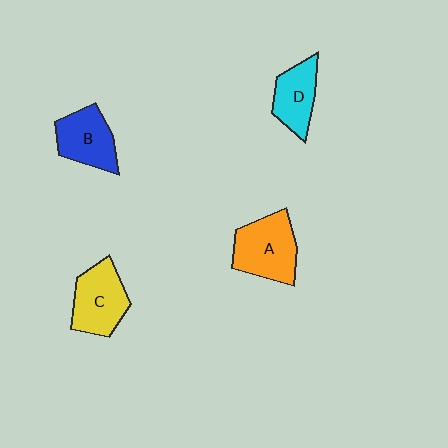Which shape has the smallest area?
Shape D (cyan).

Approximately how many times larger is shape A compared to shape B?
Approximately 1.2 times.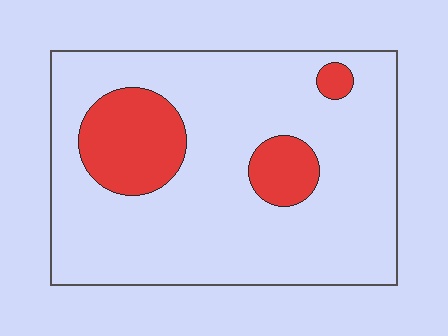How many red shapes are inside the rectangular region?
3.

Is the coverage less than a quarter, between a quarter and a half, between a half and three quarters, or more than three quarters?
Less than a quarter.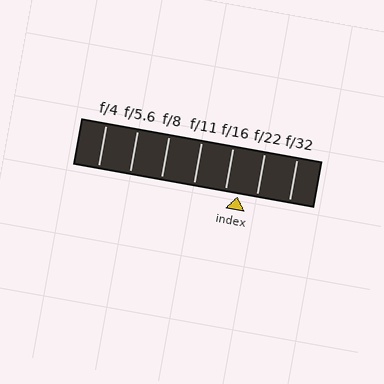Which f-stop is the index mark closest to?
The index mark is closest to f/16.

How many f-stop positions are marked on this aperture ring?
There are 7 f-stop positions marked.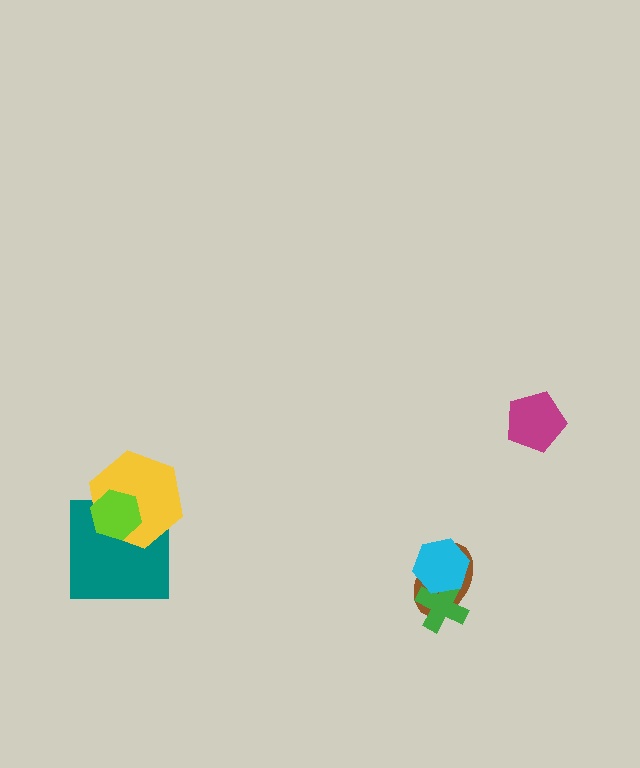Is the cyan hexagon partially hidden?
No, no other shape covers it.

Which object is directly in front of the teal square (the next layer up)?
The yellow hexagon is directly in front of the teal square.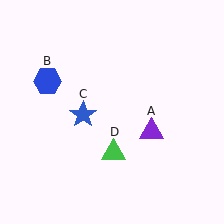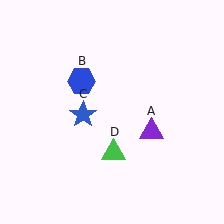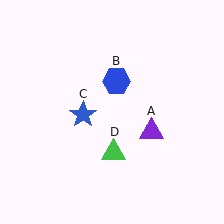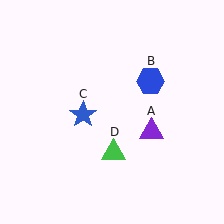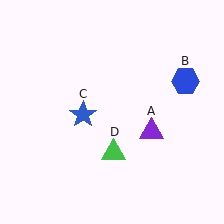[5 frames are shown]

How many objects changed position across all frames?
1 object changed position: blue hexagon (object B).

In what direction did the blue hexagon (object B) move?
The blue hexagon (object B) moved right.